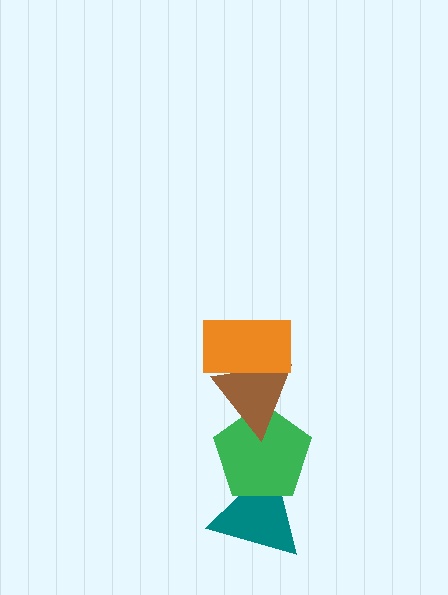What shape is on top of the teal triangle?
The green pentagon is on top of the teal triangle.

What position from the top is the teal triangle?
The teal triangle is 4th from the top.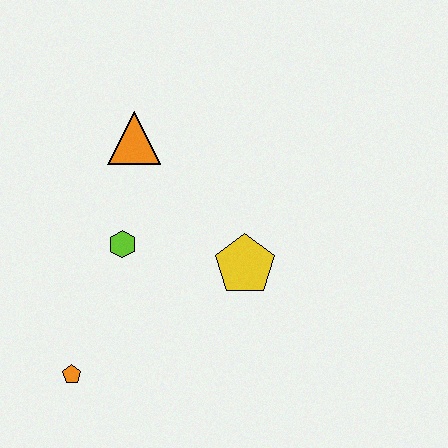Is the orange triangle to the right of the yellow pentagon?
No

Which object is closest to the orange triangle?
The lime hexagon is closest to the orange triangle.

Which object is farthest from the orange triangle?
The orange pentagon is farthest from the orange triangle.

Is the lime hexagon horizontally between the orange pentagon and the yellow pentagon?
Yes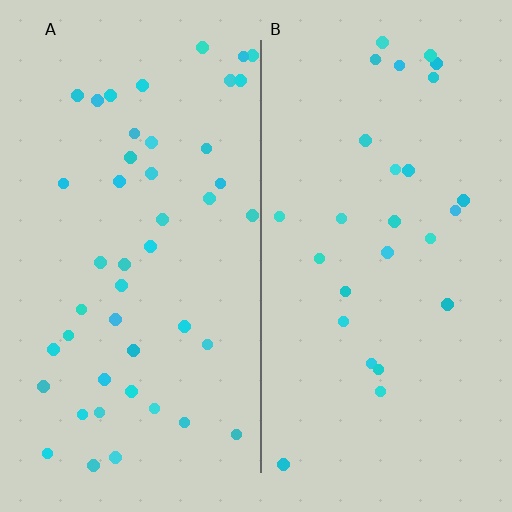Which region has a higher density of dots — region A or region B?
A (the left).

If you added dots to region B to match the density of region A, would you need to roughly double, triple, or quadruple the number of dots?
Approximately double.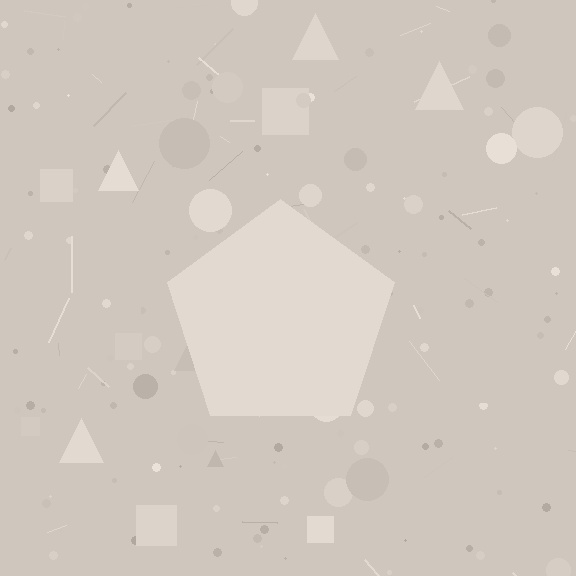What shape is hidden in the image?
A pentagon is hidden in the image.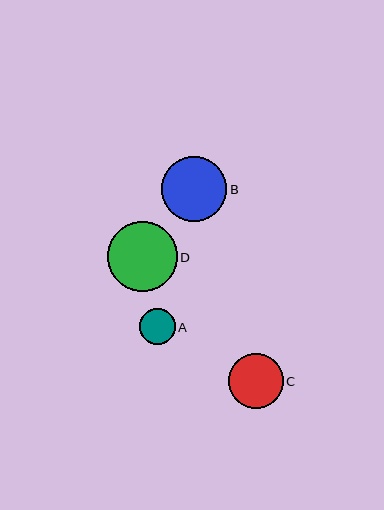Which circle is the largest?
Circle D is the largest with a size of approximately 70 pixels.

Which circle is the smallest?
Circle A is the smallest with a size of approximately 36 pixels.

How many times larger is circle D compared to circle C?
Circle D is approximately 1.3 times the size of circle C.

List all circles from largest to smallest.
From largest to smallest: D, B, C, A.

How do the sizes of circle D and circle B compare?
Circle D and circle B are approximately the same size.